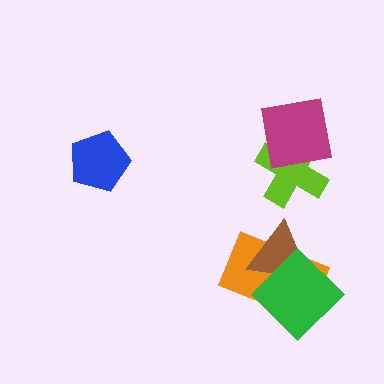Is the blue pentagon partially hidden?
No, no other shape covers it.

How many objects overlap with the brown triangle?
2 objects overlap with the brown triangle.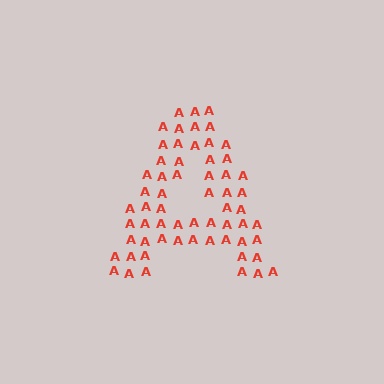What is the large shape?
The large shape is the letter A.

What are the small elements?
The small elements are letter A's.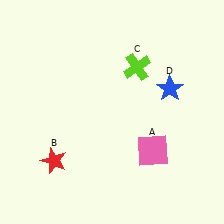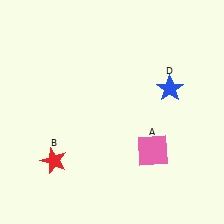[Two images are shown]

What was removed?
The lime cross (C) was removed in Image 2.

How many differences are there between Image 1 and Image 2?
There is 1 difference between the two images.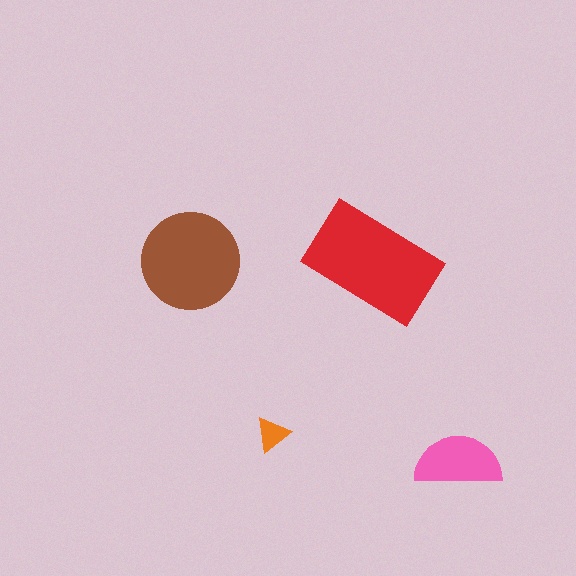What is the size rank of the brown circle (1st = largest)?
2nd.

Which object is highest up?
The brown circle is topmost.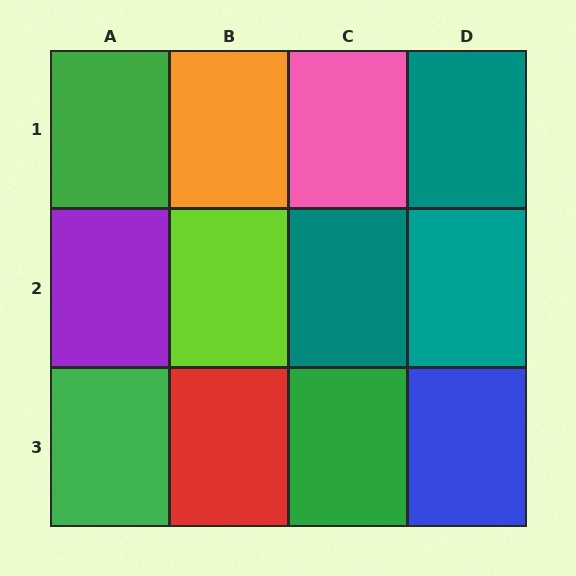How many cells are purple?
1 cell is purple.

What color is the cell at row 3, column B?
Red.